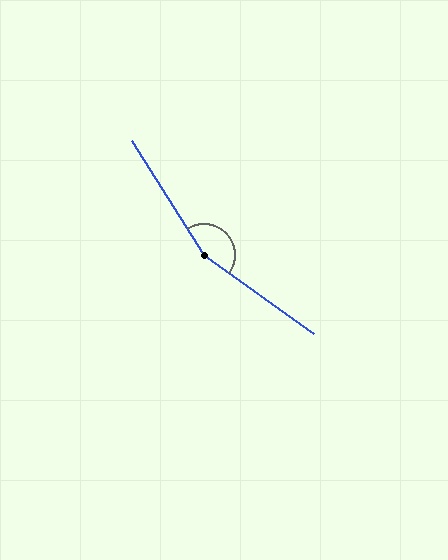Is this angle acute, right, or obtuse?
It is obtuse.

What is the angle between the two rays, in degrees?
Approximately 158 degrees.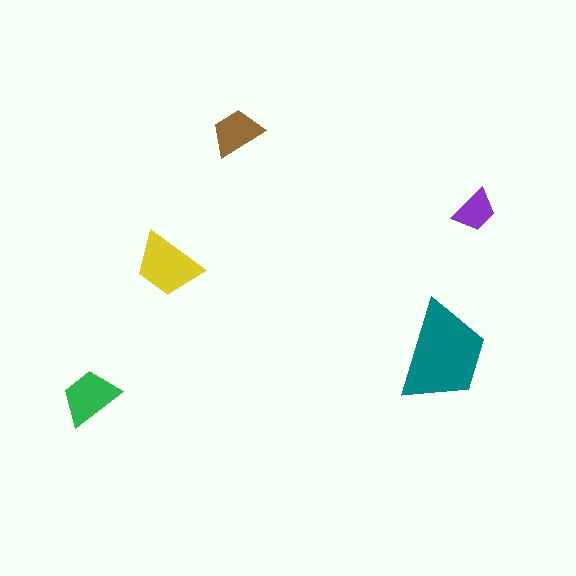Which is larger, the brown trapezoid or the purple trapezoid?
The brown one.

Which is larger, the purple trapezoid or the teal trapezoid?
The teal one.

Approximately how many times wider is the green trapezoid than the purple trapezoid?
About 1.5 times wider.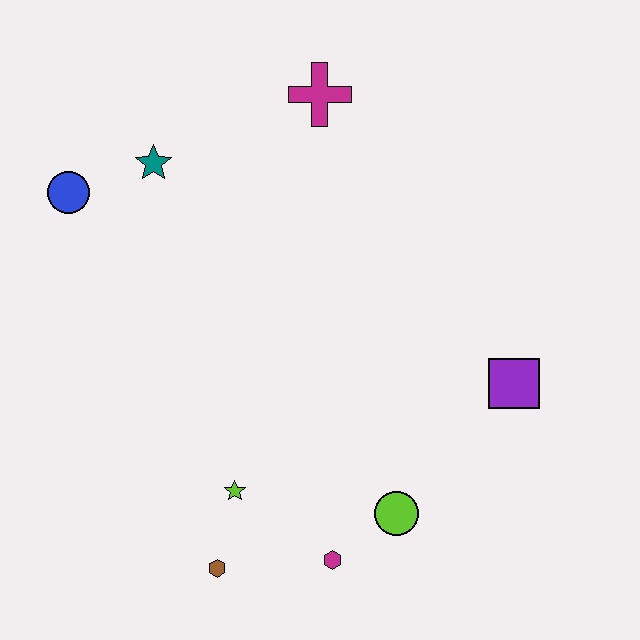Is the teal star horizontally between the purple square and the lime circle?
No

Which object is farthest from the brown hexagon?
The magenta cross is farthest from the brown hexagon.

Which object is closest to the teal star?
The blue circle is closest to the teal star.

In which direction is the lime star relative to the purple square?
The lime star is to the left of the purple square.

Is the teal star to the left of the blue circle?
No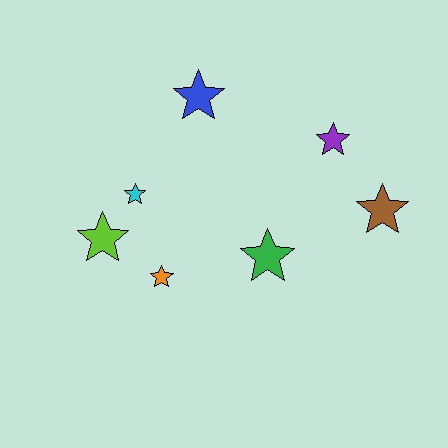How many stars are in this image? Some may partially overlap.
There are 7 stars.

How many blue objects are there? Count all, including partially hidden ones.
There is 1 blue object.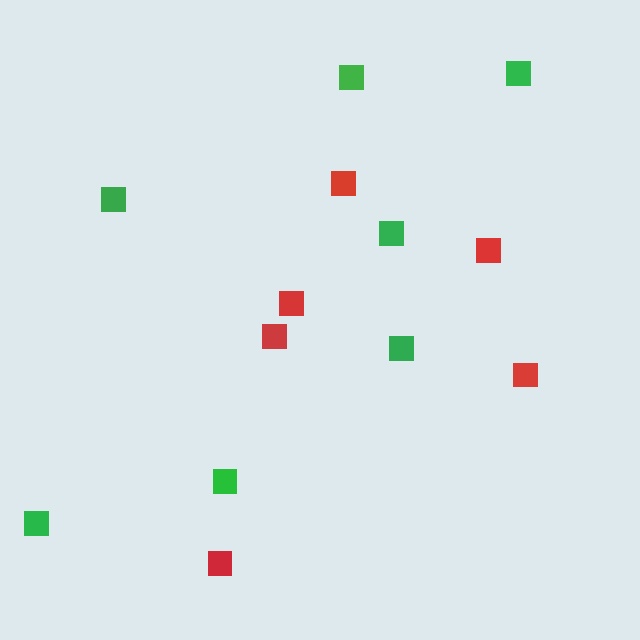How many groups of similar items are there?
There are 2 groups: one group of green squares (7) and one group of red squares (6).